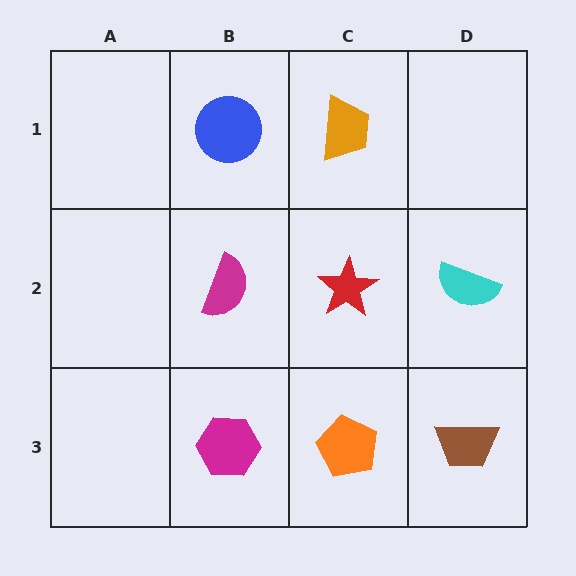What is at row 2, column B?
A magenta semicircle.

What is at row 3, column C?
An orange pentagon.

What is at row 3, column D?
A brown trapezoid.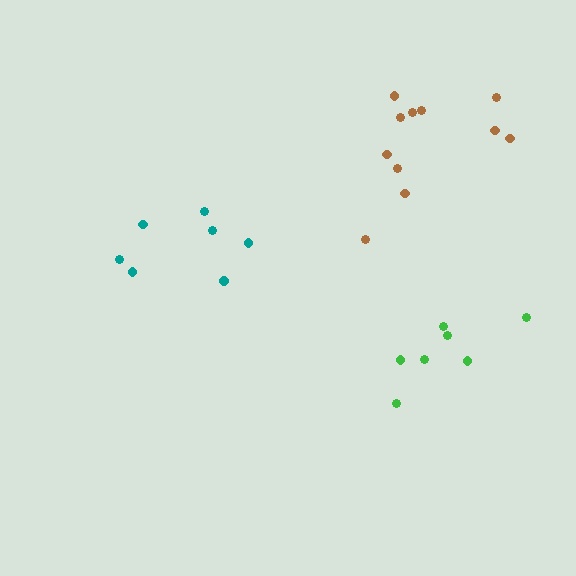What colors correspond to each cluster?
The clusters are colored: teal, brown, green.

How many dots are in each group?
Group 1: 7 dots, Group 2: 11 dots, Group 3: 7 dots (25 total).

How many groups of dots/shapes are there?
There are 3 groups.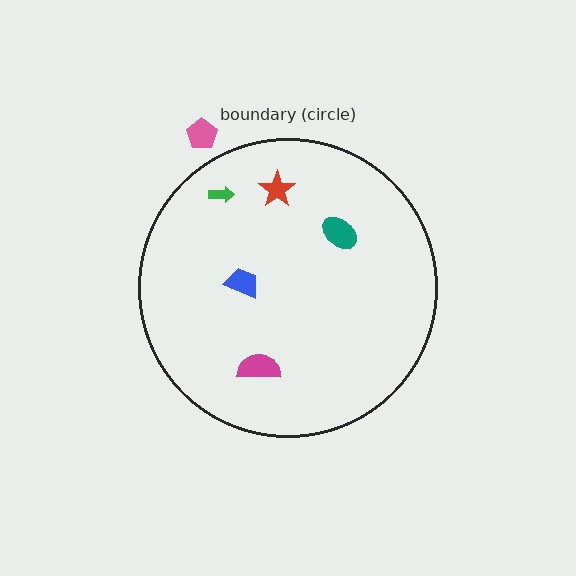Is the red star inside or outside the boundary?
Inside.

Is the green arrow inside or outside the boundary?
Inside.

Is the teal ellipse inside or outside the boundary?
Inside.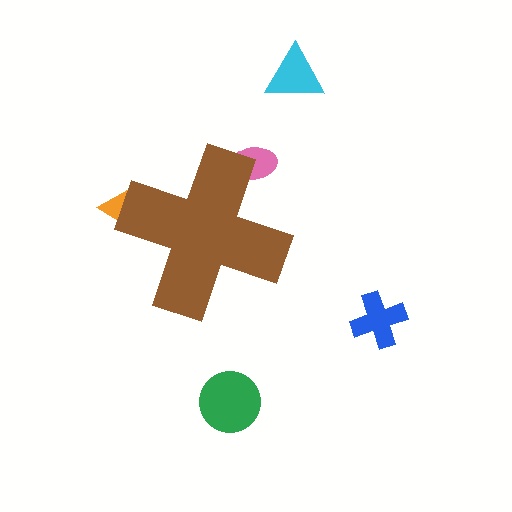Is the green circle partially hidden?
No, the green circle is fully visible.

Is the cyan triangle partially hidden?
No, the cyan triangle is fully visible.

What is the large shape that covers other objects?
A brown cross.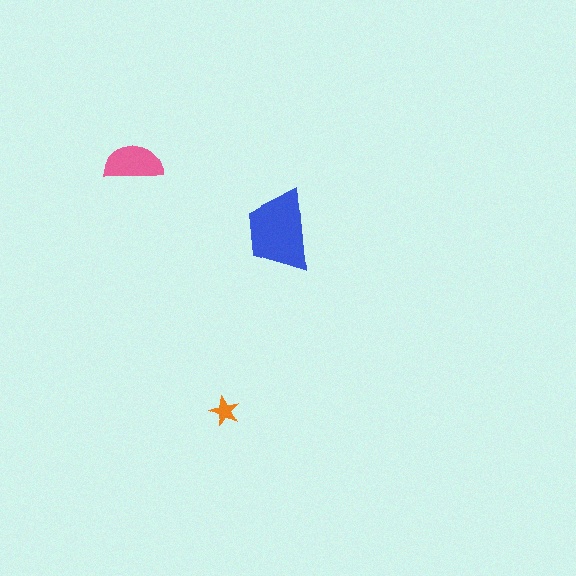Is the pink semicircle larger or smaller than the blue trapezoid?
Smaller.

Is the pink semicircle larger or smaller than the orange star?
Larger.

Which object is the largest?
The blue trapezoid.